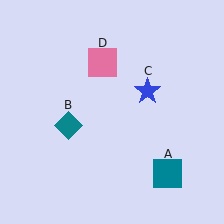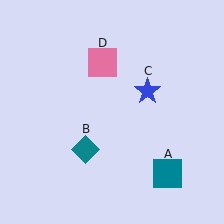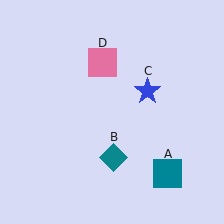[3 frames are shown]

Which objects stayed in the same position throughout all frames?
Teal square (object A) and blue star (object C) and pink square (object D) remained stationary.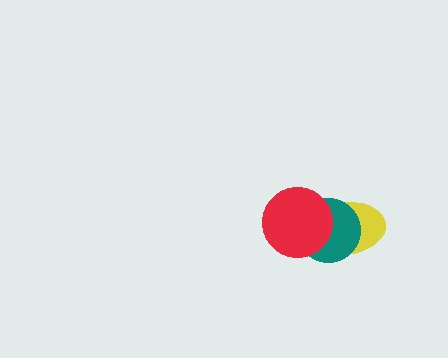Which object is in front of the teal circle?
The red circle is in front of the teal circle.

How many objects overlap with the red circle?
2 objects overlap with the red circle.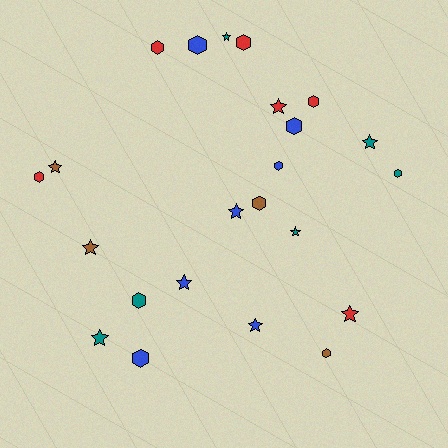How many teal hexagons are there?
There are 2 teal hexagons.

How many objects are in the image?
There are 23 objects.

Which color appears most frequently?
Blue, with 7 objects.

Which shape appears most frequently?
Hexagon, with 12 objects.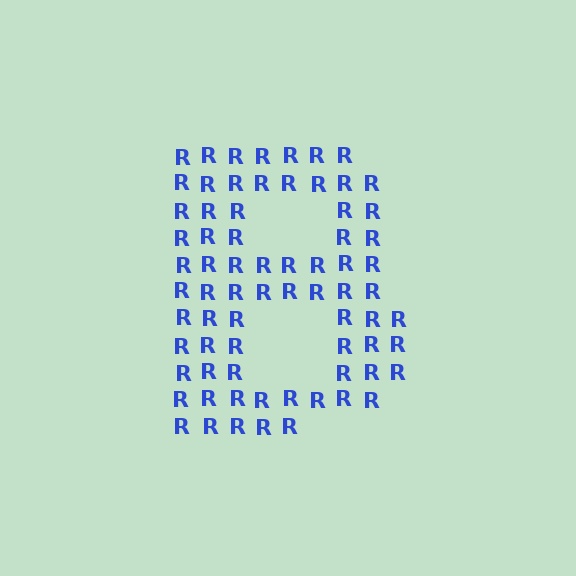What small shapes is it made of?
It is made of small letter R's.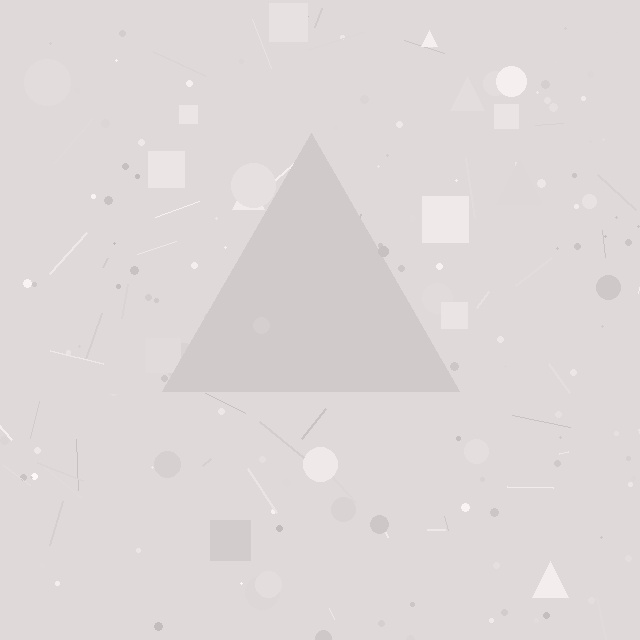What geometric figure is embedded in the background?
A triangle is embedded in the background.